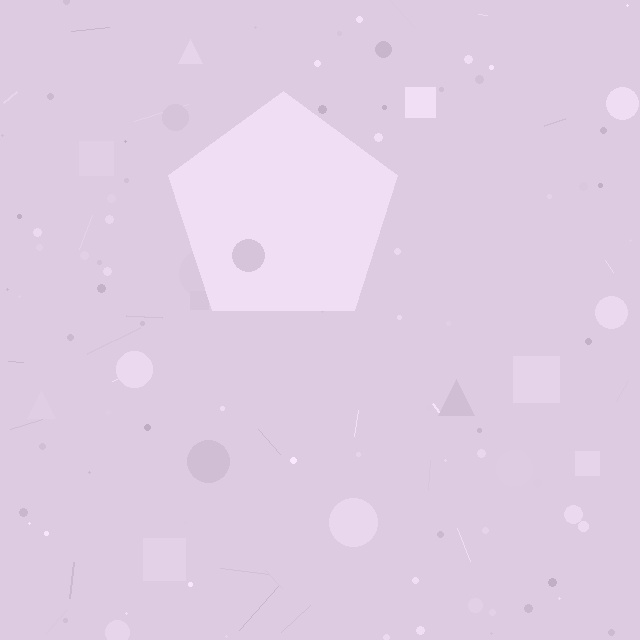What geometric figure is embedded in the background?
A pentagon is embedded in the background.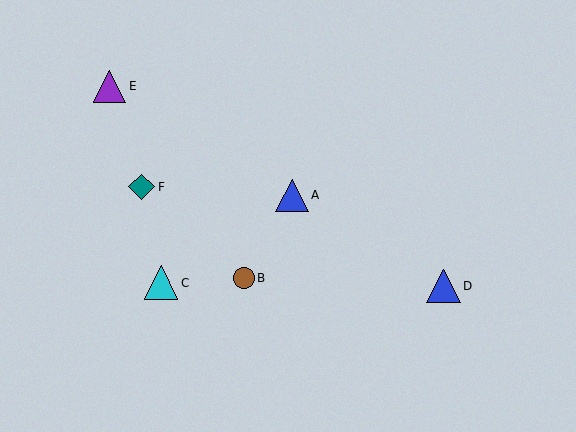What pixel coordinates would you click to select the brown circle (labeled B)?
Click at (244, 278) to select the brown circle B.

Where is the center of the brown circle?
The center of the brown circle is at (244, 278).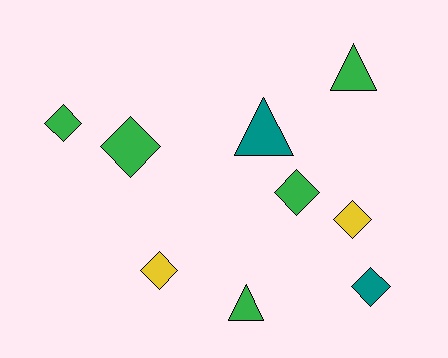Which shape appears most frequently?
Diamond, with 6 objects.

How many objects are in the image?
There are 9 objects.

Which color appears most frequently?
Green, with 5 objects.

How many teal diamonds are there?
There is 1 teal diamond.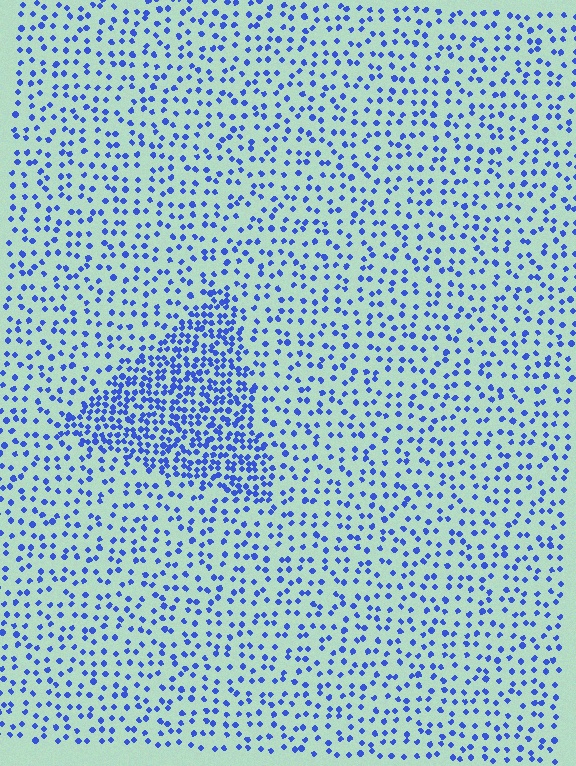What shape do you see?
I see a triangle.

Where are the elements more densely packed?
The elements are more densely packed inside the triangle boundary.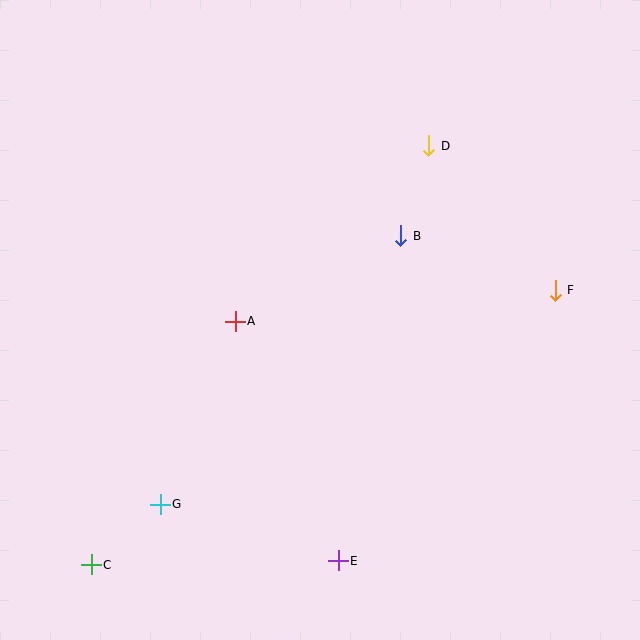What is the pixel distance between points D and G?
The distance between D and G is 448 pixels.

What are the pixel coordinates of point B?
Point B is at (401, 236).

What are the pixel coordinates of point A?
Point A is at (235, 321).